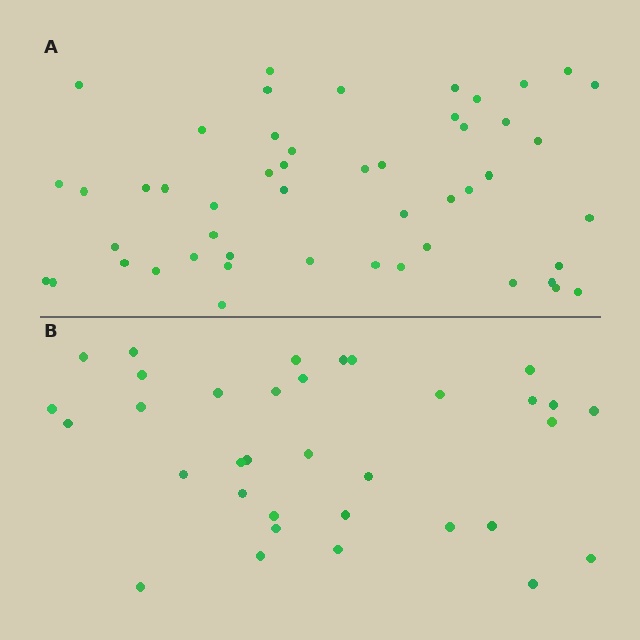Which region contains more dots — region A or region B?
Region A (the top region) has more dots.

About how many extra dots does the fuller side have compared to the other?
Region A has approximately 15 more dots than region B.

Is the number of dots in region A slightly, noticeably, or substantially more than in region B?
Region A has substantially more. The ratio is roughly 1.5 to 1.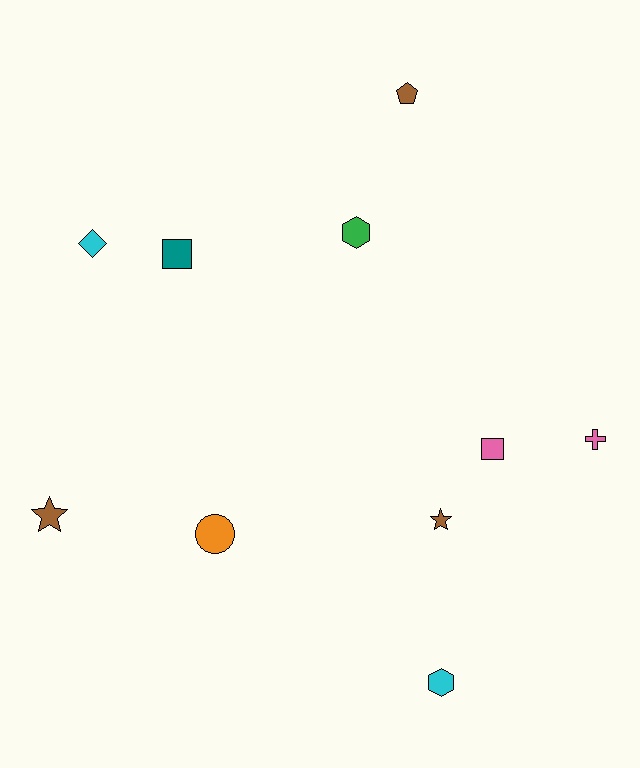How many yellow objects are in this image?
There are no yellow objects.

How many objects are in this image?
There are 10 objects.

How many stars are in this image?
There are 2 stars.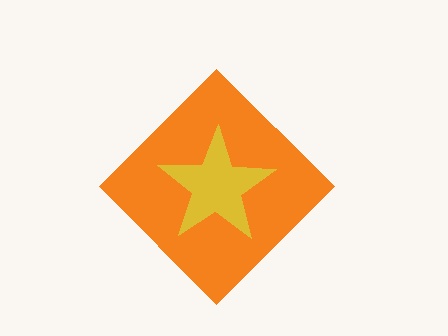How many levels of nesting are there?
2.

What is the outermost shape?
The orange diamond.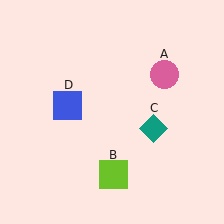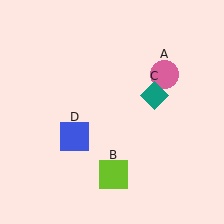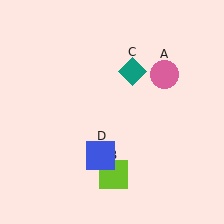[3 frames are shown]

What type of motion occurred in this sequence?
The teal diamond (object C), blue square (object D) rotated counterclockwise around the center of the scene.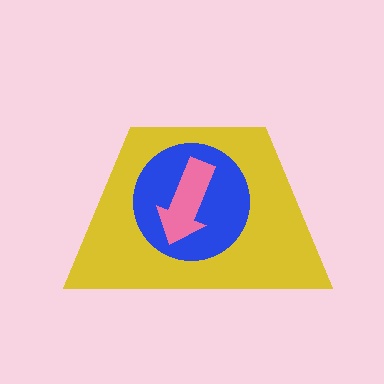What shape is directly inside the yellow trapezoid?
The blue circle.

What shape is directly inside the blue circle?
The pink arrow.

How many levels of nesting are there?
3.